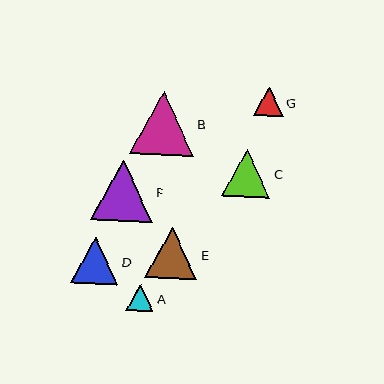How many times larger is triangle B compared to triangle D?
Triangle B is approximately 1.4 times the size of triangle D.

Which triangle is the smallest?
Triangle A is the smallest with a size of approximately 27 pixels.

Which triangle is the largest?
Triangle B is the largest with a size of approximately 64 pixels.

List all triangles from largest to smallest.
From largest to smallest: B, F, E, C, D, G, A.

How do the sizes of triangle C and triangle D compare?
Triangle C and triangle D are approximately the same size.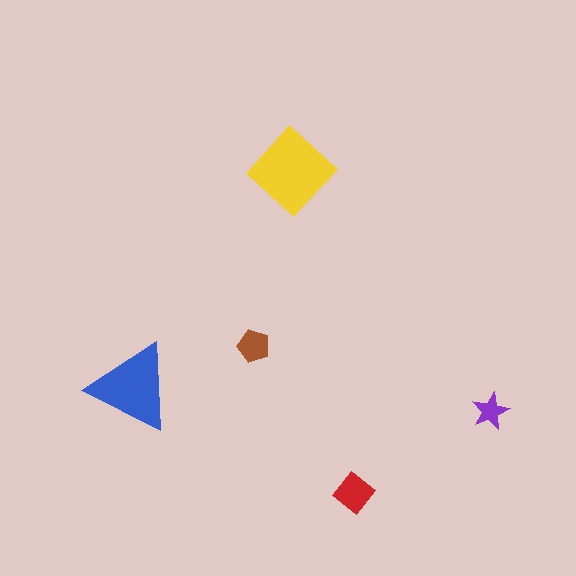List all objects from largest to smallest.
The yellow diamond, the blue triangle, the red diamond, the brown pentagon, the purple star.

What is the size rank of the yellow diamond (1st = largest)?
1st.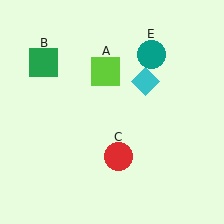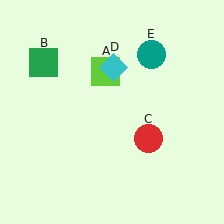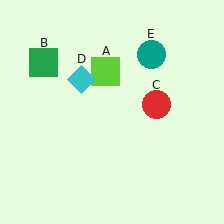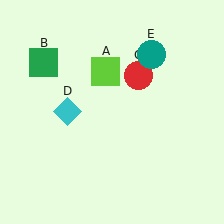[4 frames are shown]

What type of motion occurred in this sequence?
The red circle (object C), cyan diamond (object D) rotated counterclockwise around the center of the scene.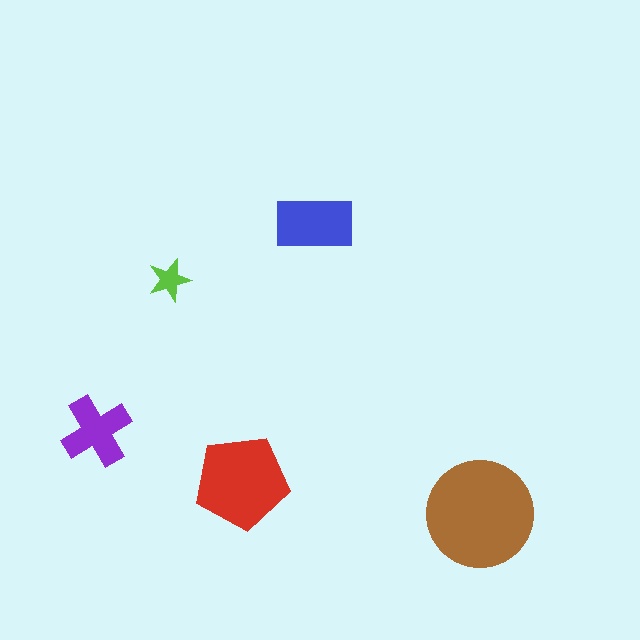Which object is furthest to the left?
The purple cross is leftmost.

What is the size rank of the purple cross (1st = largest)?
4th.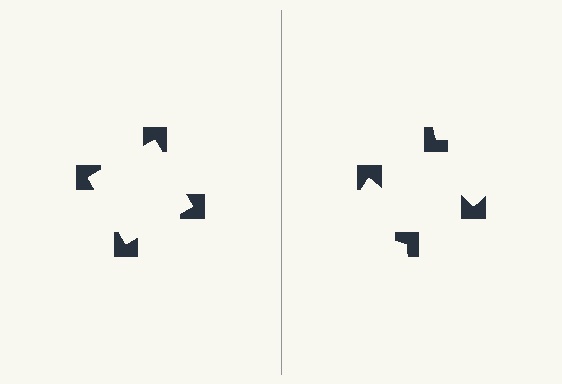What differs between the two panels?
The notched squares are positioned identically on both sides; only the wedge orientations differ. On the left they align to a square; on the right they are misaligned.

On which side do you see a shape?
An illusory square appears on the left side. On the right side the wedge cuts are rotated, so no coherent shape forms.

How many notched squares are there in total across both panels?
8 — 4 on each side.